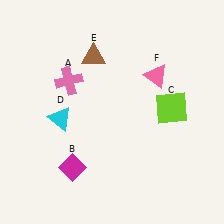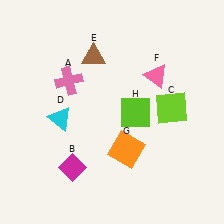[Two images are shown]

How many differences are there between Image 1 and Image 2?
There are 2 differences between the two images.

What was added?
An orange square (G), a lime square (H) were added in Image 2.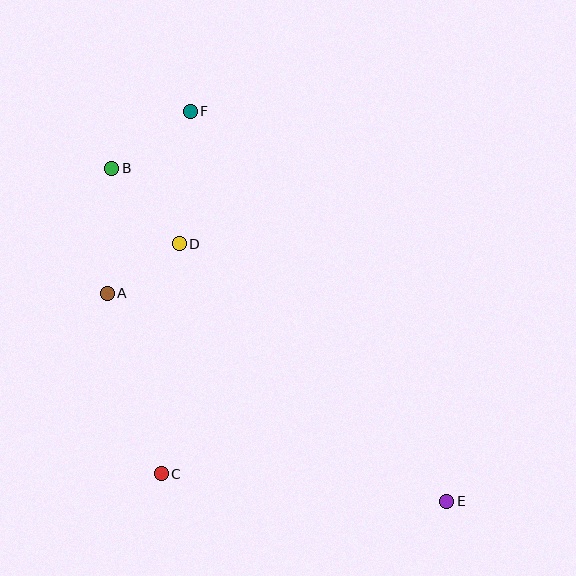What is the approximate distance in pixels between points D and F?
The distance between D and F is approximately 133 pixels.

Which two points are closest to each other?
Points A and D are closest to each other.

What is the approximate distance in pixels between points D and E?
The distance between D and E is approximately 371 pixels.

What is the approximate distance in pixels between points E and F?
The distance between E and F is approximately 467 pixels.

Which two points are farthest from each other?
Points B and E are farthest from each other.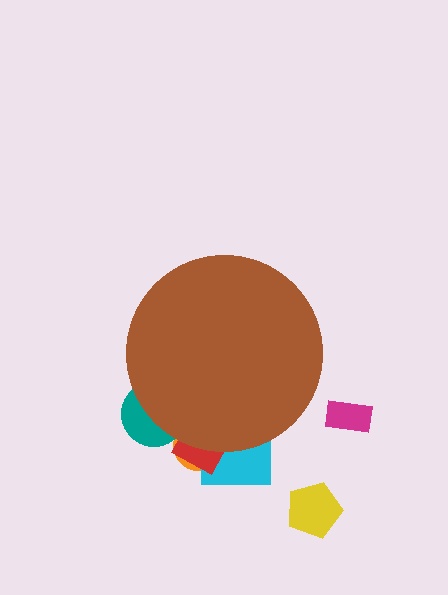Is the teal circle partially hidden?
Yes, the teal circle is partially hidden behind the brown circle.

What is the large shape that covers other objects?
A brown circle.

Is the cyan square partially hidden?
Yes, the cyan square is partially hidden behind the brown circle.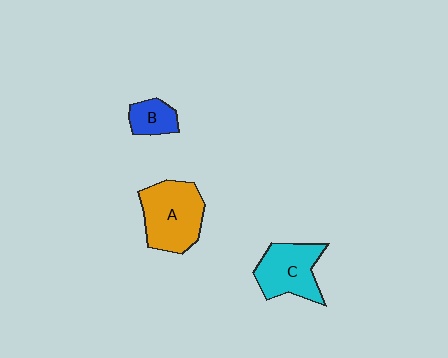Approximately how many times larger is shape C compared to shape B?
Approximately 2.1 times.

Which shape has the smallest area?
Shape B (blue).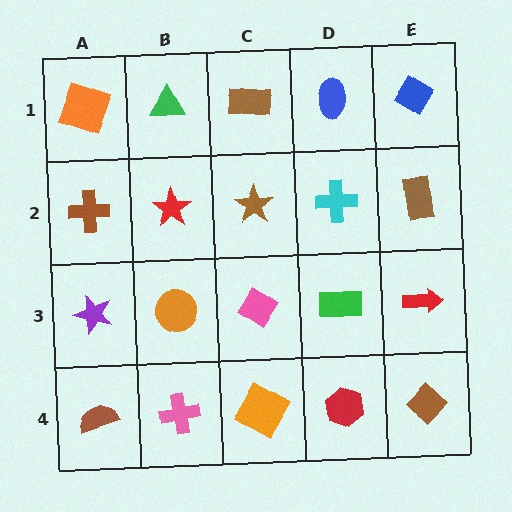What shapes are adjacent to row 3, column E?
A brown rectangle (row 2, column E), a brown diamond (row 4, column E), a green rectangle (row 3, column D).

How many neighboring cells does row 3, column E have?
3.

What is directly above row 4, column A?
A purple star.